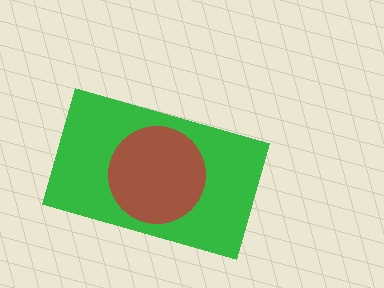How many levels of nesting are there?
2.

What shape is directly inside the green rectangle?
The brown circle.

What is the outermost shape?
The green rectangle.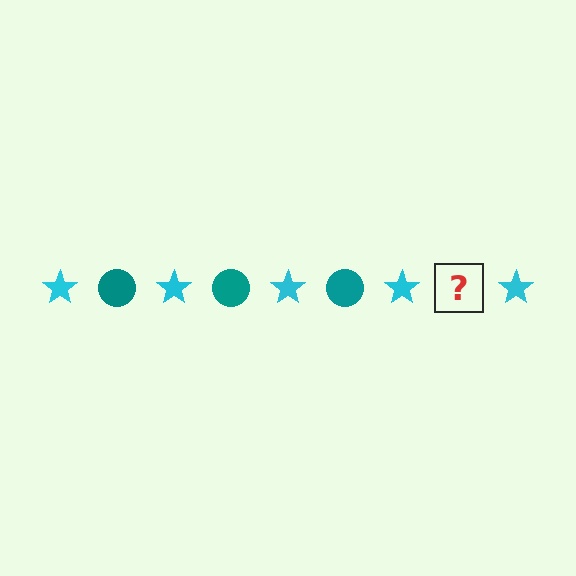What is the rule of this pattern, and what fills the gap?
The rule is that the pattern alternates between cyan star and teal circle. The gap should be filled with a teal circle.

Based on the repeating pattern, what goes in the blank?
The blank should be a teal circle.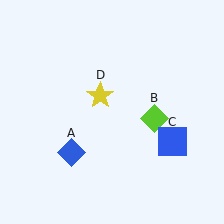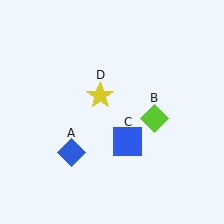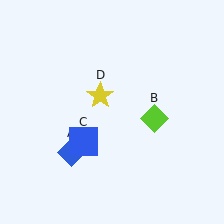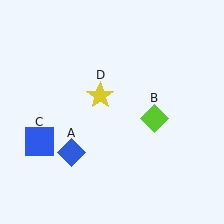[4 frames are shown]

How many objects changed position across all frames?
1 object changed position: blue square (object C).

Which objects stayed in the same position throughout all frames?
Blue diamond (object A) and lime diamond (object B) and yellow star (object D) remained stationary.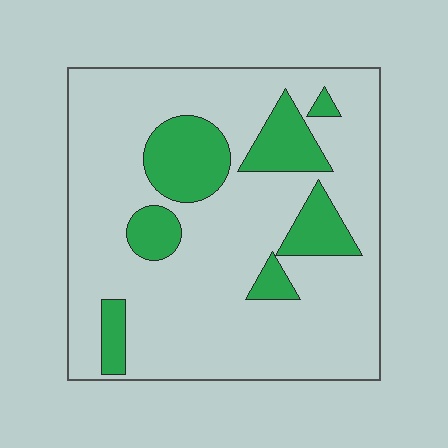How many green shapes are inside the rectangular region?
7.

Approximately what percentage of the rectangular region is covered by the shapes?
Approximately 20%.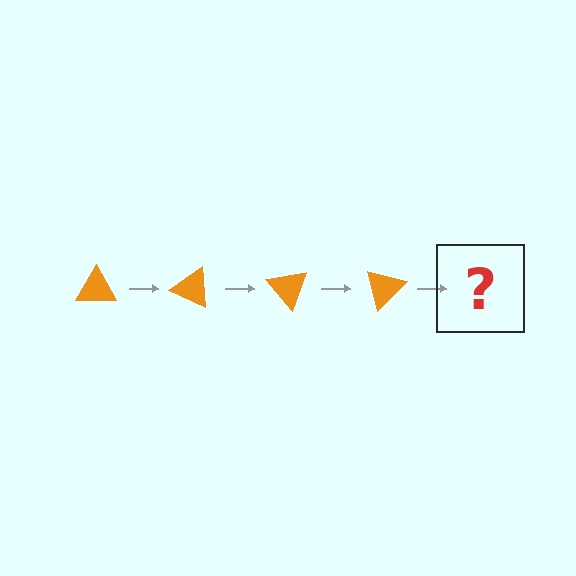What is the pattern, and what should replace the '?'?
The pattern is that the triangle rotates 25 degrees each step. The '?' should be an orange triangle rotated 100 degrees.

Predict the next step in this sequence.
The next step is an orange triangle rotated 100 degrees.